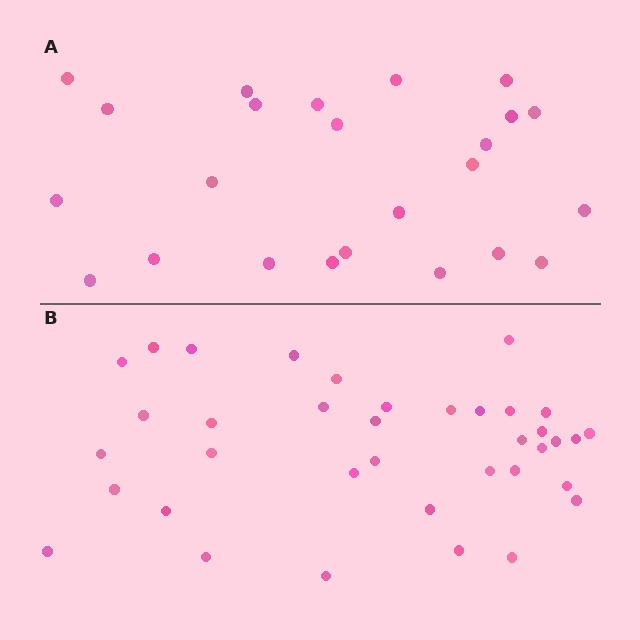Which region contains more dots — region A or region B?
Region B (the bottom region) has more dots.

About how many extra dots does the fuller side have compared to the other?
Region B has approximately 15 more dots than region A.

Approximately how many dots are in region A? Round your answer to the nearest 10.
About 20 dots. (The exact count is 24, which rounds to 20.)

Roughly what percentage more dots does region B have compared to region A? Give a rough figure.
About 55% more.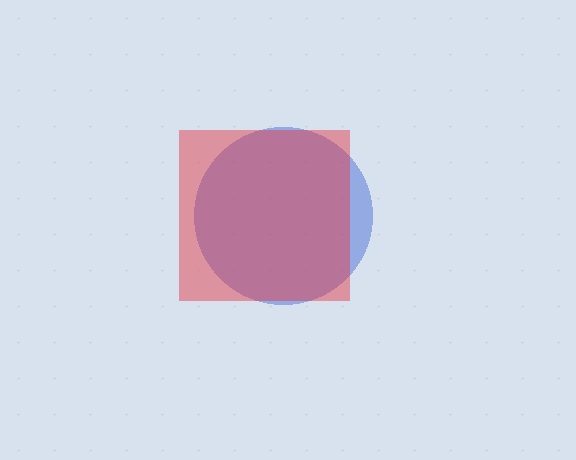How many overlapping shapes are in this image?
There are 2 overlapping shapes in the image.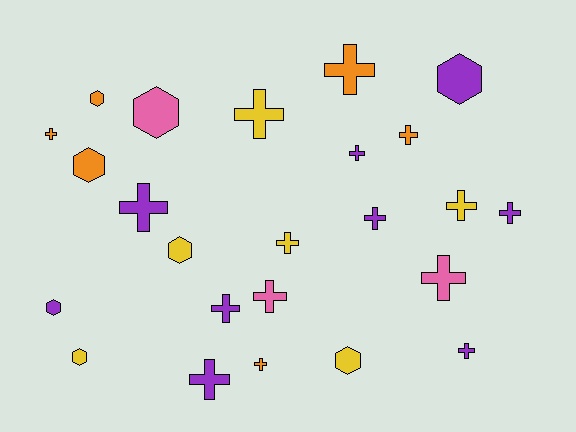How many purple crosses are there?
There are 7 purple crosses.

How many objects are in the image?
There are 24 objects.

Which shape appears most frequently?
Cross, with 16 objects.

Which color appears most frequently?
Purple, with 9 objects.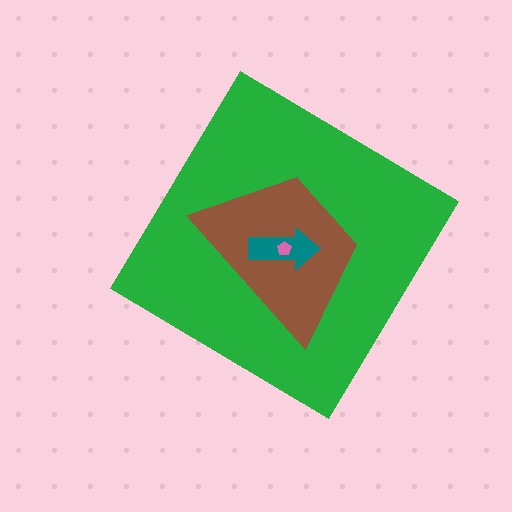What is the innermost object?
The pink pentagon.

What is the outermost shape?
The green diamond.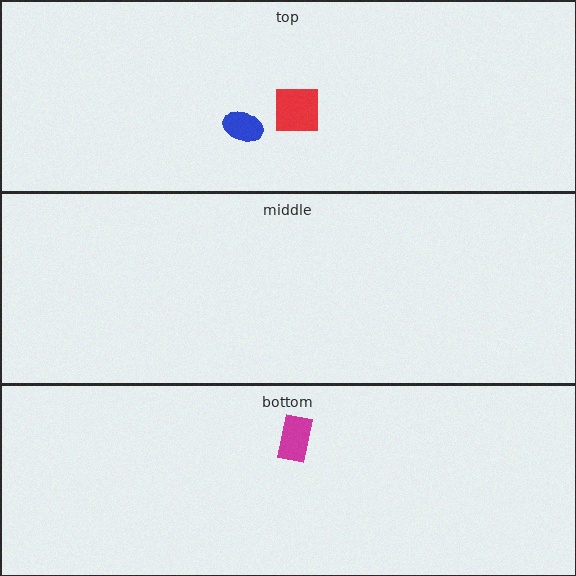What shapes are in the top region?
The blue ellipse, the red square.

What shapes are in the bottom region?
The magenta rectangle.